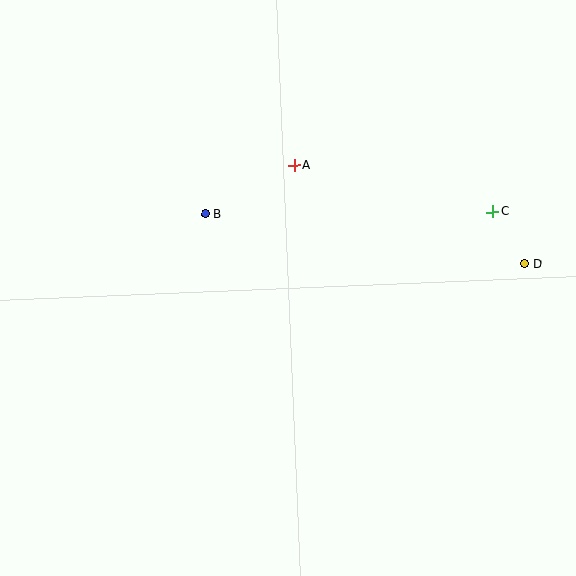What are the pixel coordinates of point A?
Point A is at (294, 166).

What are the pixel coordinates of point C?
Point C is at (493, 212).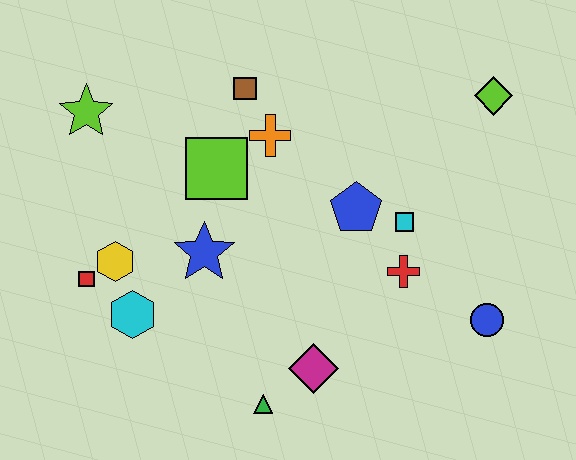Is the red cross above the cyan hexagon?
Yes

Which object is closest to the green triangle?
The magenta diamond is closest to the green triangle.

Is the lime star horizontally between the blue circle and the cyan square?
No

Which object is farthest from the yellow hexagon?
The lime diamond is farthest from the yellow hexagon.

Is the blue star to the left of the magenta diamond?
Yes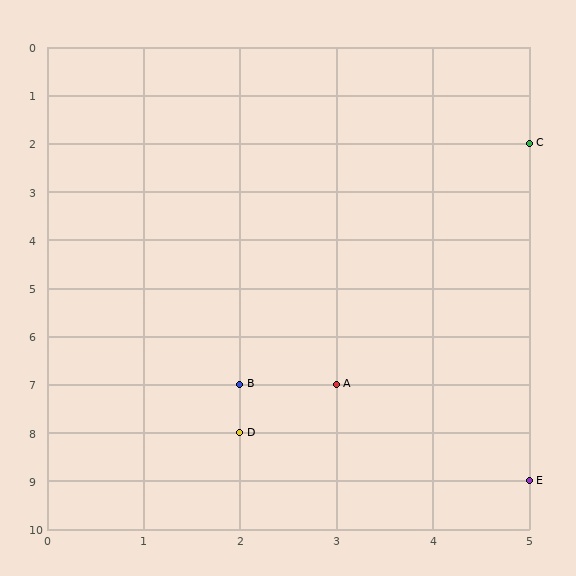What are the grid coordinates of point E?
Point E is at grid coordinates (5, 9).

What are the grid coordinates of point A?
Point A is at grid coordinates (3, 7).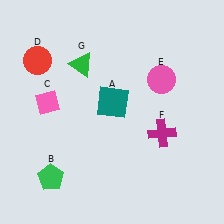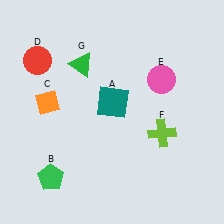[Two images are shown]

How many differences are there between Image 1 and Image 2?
There are 2 differences between the two images.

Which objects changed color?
C changed from pink to orange. F changed from magenta to lime.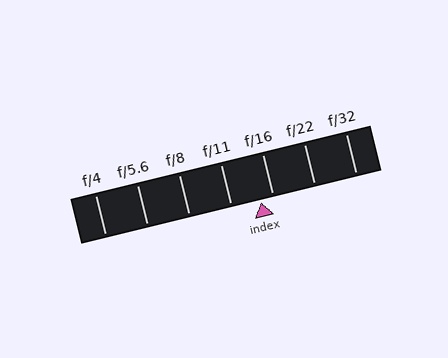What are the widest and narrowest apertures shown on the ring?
The widest aperture shown is f/4 and the narrowest is f/32.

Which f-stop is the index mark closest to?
The index mark is closest to f/16.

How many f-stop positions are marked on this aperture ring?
There are 7 f-stop positions marked.